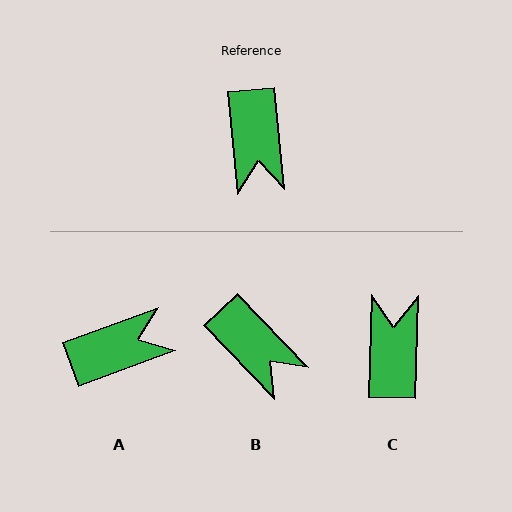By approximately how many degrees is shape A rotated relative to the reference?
Approximately 105 degrees counter-clockwise.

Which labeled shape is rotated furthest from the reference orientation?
C, about 173 degrees away.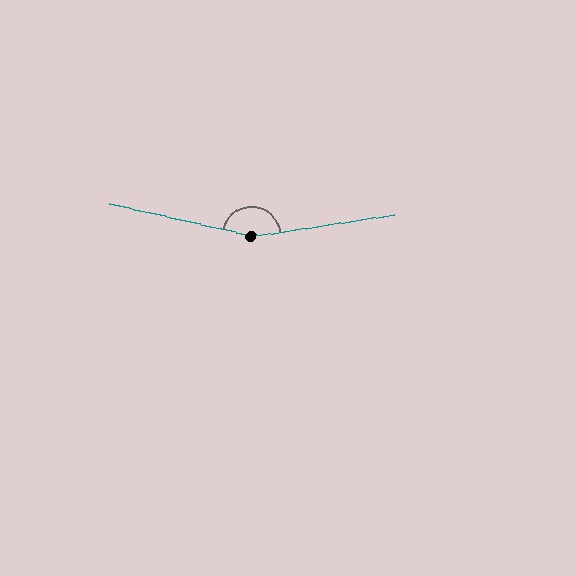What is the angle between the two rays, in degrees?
Approximately 159 degrees.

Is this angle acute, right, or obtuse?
It is obtuse.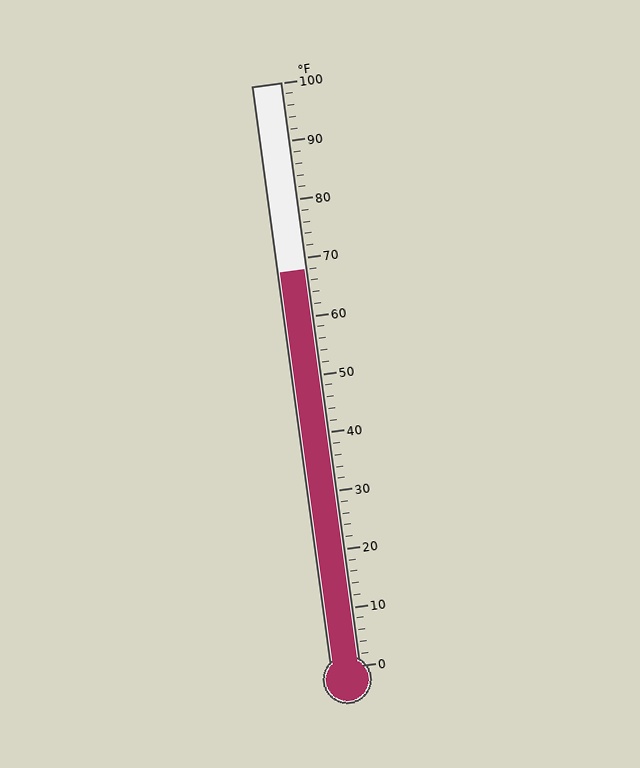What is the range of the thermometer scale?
The thermometer scale ranges from 0°F to 100°F.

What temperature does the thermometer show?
The thermometer shows approximately 68°F.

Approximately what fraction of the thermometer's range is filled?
The thermometer is filled to approximately 70% of its range.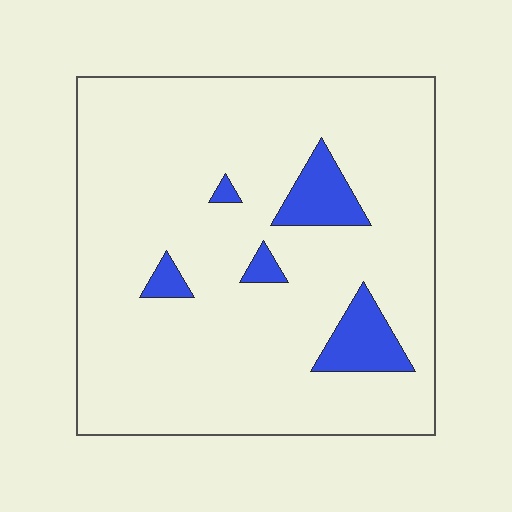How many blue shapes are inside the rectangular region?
5.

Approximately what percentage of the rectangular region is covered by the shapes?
Approximately 10%.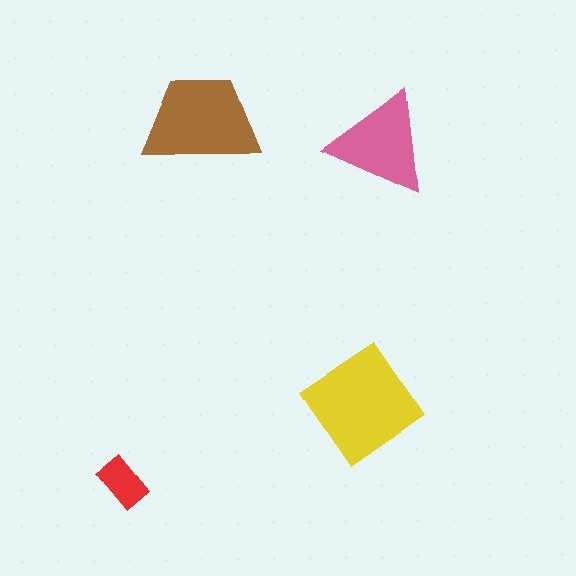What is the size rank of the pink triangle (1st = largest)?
3rd.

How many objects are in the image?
There are 4 objects in the image.